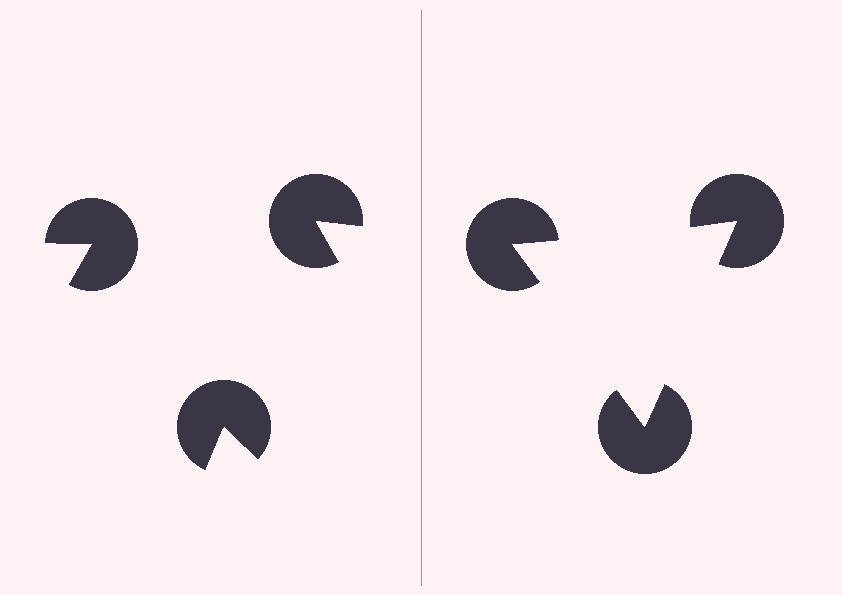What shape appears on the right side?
An illusory triangle.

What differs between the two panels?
The pac-man discs are positioned identically on both sides; only the wedge orientations differ. On the right they align to a triangle; on the left they are misaligned.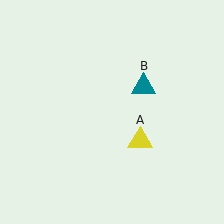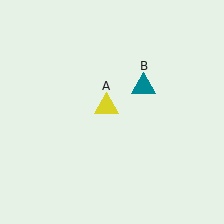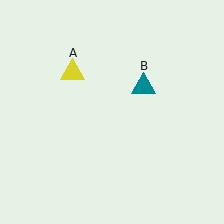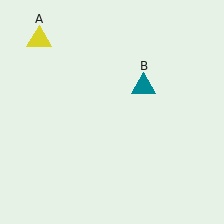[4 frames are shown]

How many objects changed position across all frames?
1 object changed position: yellow triangle (object A).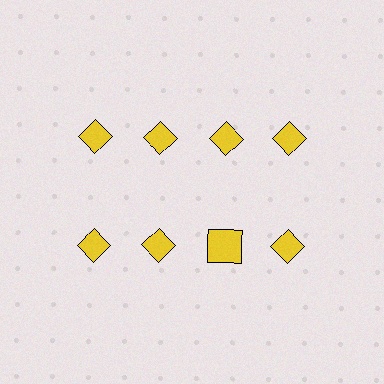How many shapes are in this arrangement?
There are 8 shapes arranged in a grid pattern.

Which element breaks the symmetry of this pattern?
The yellow square in the second row, center column breaks the symmetry. All other shapes are yellow diamonds.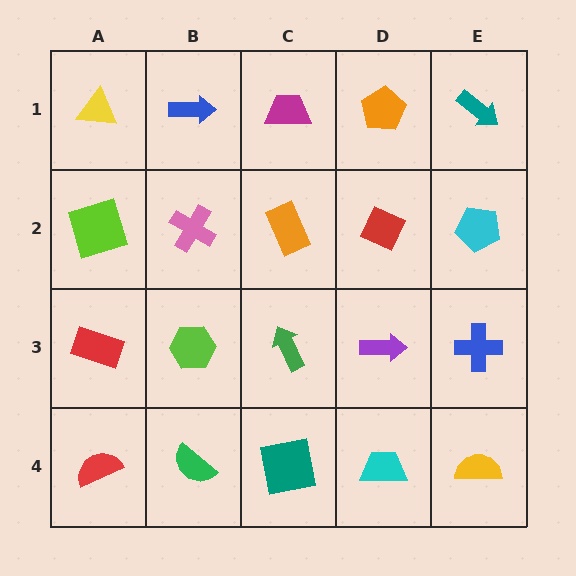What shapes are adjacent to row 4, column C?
A green arrow (row 3, column C), a green semicircle (row 4, column B), a cyan trapezoid (row 4, column D).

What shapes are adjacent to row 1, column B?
A pink cross (row 2, column B), a yellow triangle (row 1, column A), a magenta trapezoid (row 1, column C).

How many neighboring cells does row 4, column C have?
3.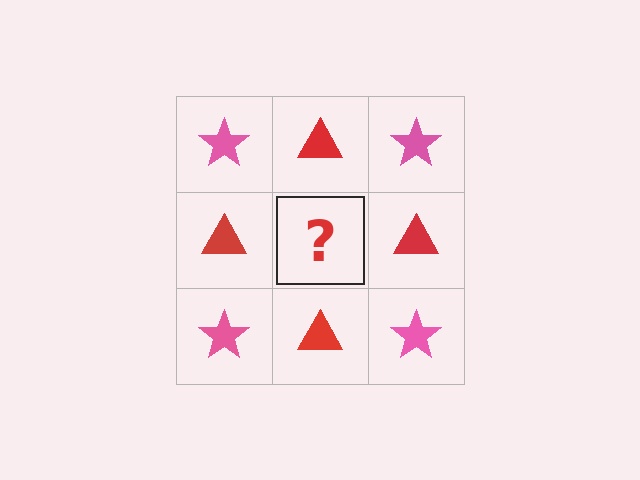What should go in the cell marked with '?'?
The missing cell should contain a pink star.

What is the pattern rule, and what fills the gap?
The rule is that it alternates pink star and red triangle in a checkerboard pattern. The gap should be filled with a pink star.